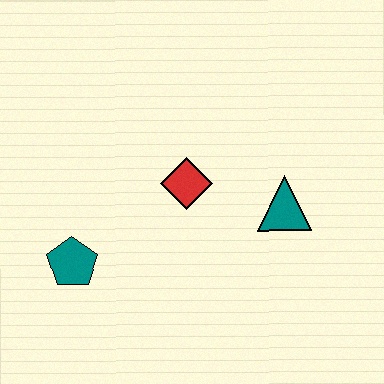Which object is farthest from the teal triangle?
The teal pentagon is farthest from the teal triangle.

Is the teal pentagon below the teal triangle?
Yes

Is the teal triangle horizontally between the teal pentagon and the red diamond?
No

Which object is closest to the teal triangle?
The red diamond is closest to the teal triangle.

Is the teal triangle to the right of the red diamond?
Yes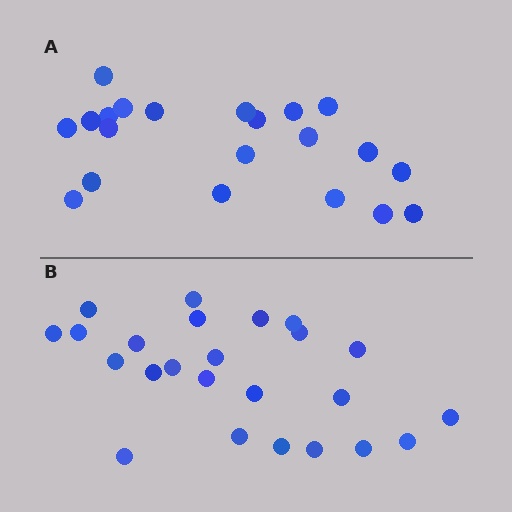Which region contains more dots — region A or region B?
Region B (the bottom region) has more dots.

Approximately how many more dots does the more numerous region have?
Region B has just a few more — roughly 2 or 3 more dots than region A.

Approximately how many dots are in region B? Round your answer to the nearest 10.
About 20 dots. (The exact count is 24, which rounds to 20.)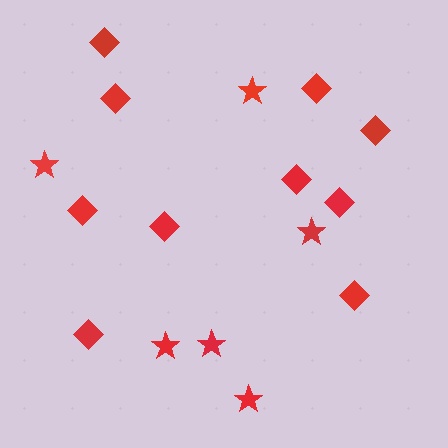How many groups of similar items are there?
There are 2 groups: one group of diamonds (10) and one group of stars (6).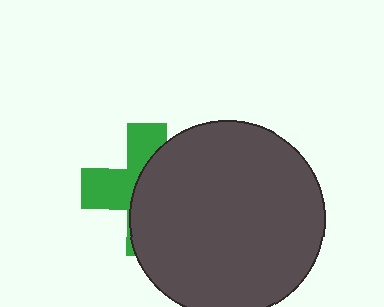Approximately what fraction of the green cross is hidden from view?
Roughly 59% of the green cross is hidden behind the dark gray circle.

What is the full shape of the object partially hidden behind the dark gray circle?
The partially hidden object is a green cross.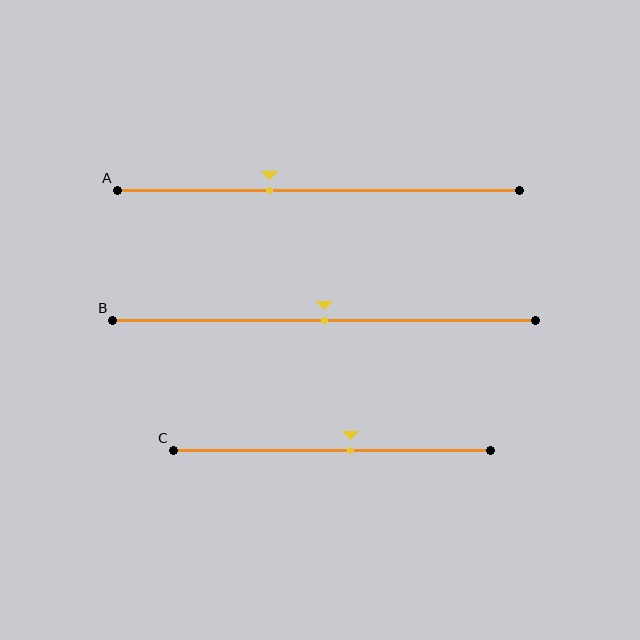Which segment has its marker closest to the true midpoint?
Segment B has its marker closest to the true midpoint.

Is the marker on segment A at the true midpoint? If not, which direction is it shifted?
No, the marker on segment A is shifted to the left by about 12% of the segment length.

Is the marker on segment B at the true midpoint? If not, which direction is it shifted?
Yes, the marker on segment B is at the true midpoint.